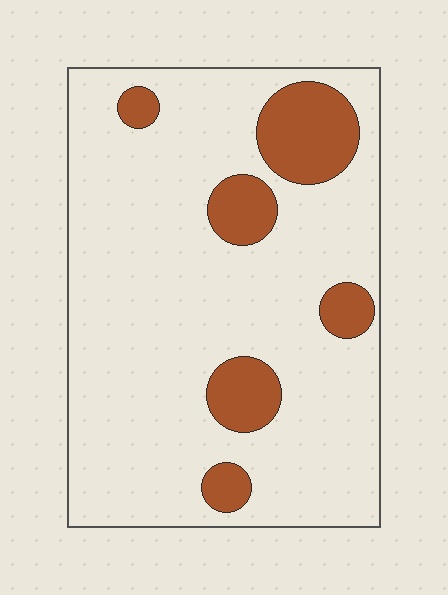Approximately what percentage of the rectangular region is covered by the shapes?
Approximately 15%.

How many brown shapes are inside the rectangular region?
6.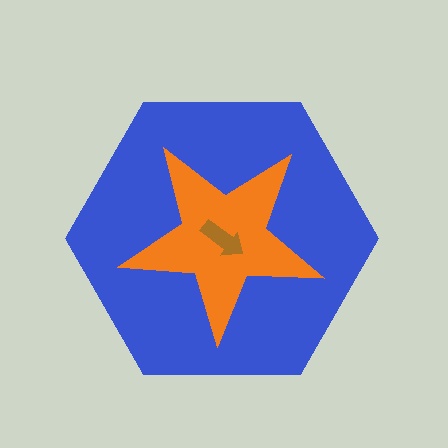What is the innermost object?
The brown arrow.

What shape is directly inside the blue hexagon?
The orange star.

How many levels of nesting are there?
3.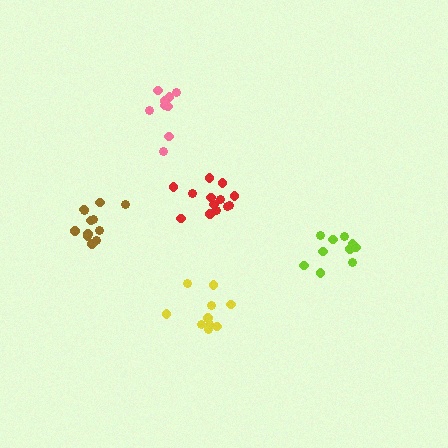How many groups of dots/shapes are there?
There are 5 groups.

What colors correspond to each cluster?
The clusters are colored: lime, brown, pink, red, yellow.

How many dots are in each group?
Group 1: 10 dots, Group 2: 12 dots, Group 3: 9 dots, Group 4: 13 dots, Group 5: 10 dots (54 total).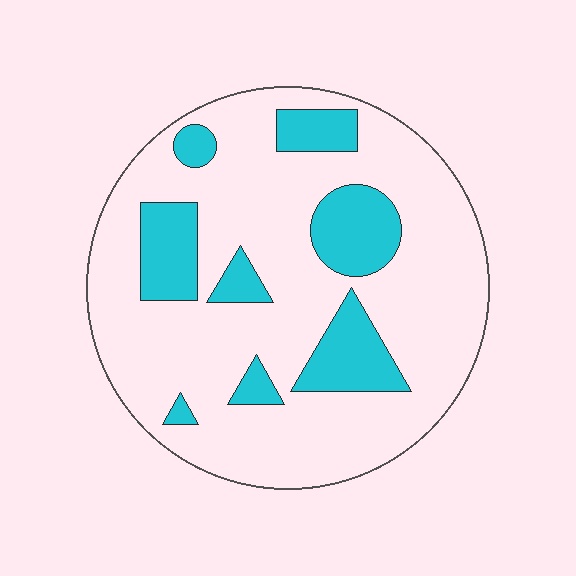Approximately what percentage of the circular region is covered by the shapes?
Approximately 20%.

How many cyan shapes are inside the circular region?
8.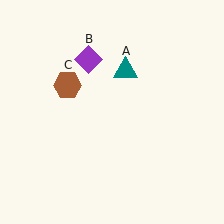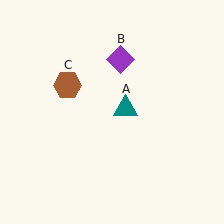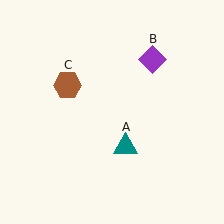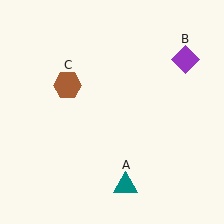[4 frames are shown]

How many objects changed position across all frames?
2 objects changed position: teal triangle (object A), purple diamond (object B).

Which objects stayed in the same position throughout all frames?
Brown hexagon (object C) remained stationary.